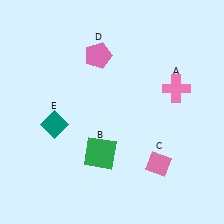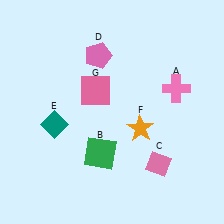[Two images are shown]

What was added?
An orange star (F), a pink square (G) were added in Image 2.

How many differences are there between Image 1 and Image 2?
There are 2 differences between the two images.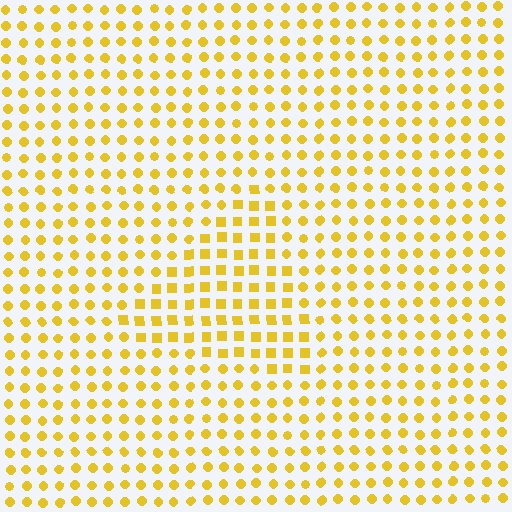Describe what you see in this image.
The image is filled with small yellow elements arranged in a uniform grid. A triangle-shaped region contains squares, while the surrounding area contains circles. The boundary is defined purely by the change in element shape.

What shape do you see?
I see a triangle.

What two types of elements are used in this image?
The image uses squares inside the triangle region and circles outside it.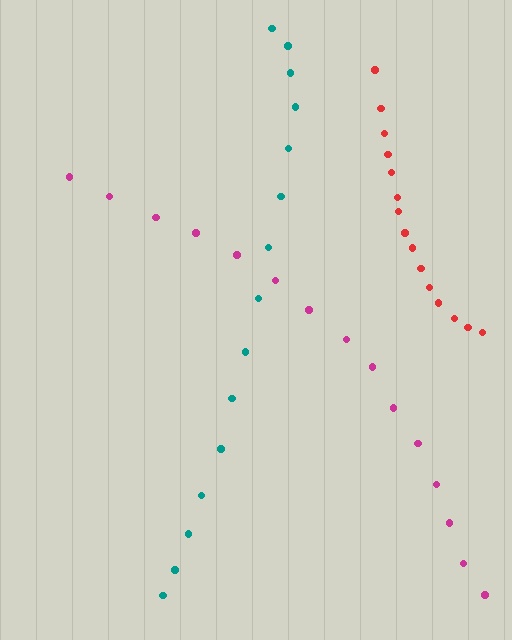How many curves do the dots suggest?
There are 3 distinct paths.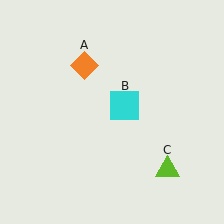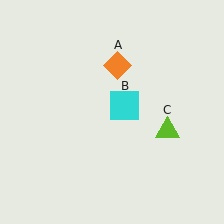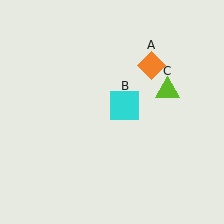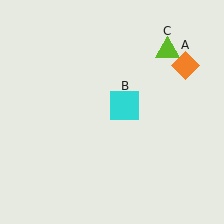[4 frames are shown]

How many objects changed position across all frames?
2 objects changed position: orange diamond (object A), lime triangle (object C).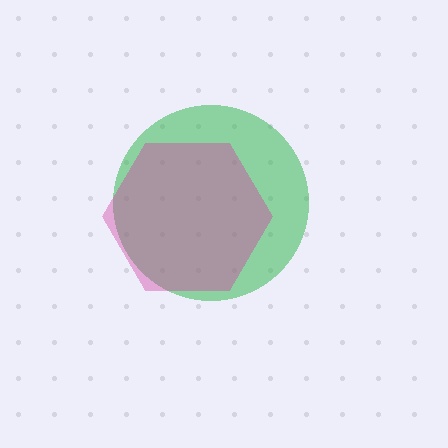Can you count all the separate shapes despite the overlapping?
Yes, there are 2 separate shapes.